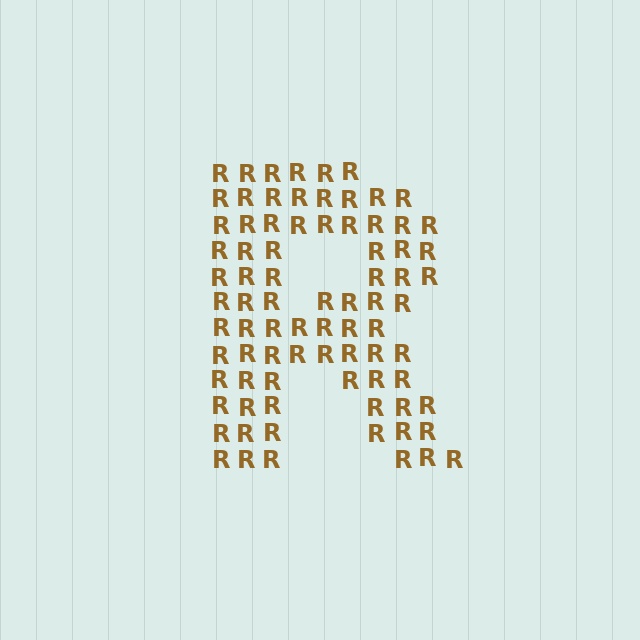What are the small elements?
The small elements are letter R's.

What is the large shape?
The large shape is the letter R.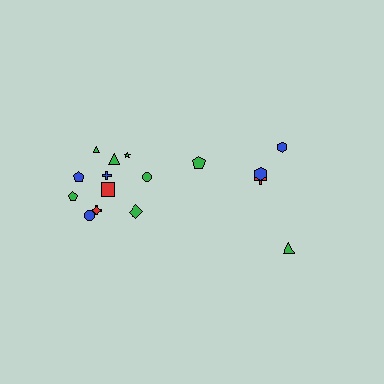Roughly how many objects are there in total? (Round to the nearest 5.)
Roughly 15 objects in total.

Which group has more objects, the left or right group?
The left group.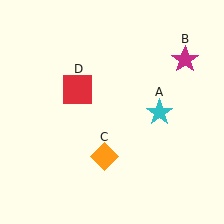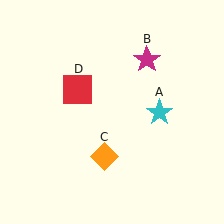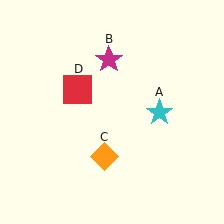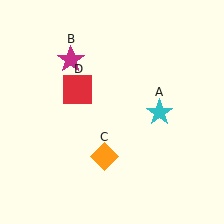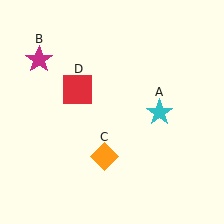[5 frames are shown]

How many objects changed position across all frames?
1 object changed position: magenta star (object B).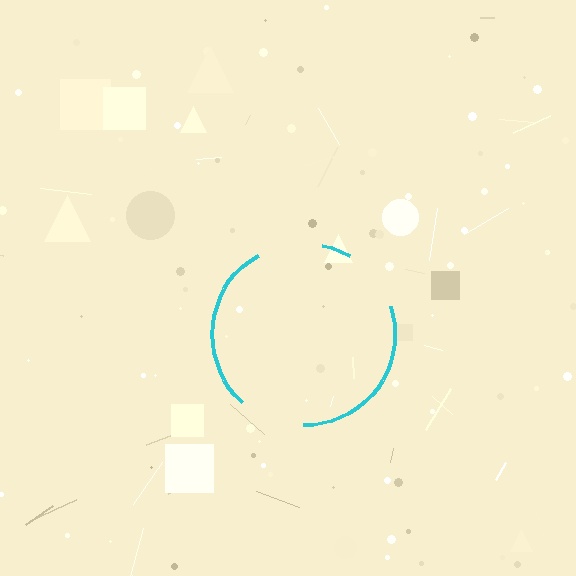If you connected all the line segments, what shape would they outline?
They would outline a circle.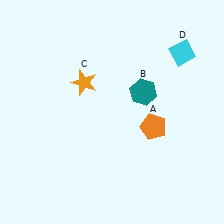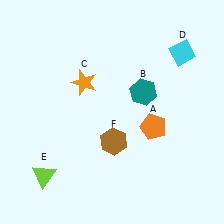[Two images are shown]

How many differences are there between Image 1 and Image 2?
There are 2 differences between the two images.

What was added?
A lime triangle (E), a brown hexagon (F) were added in Image 2.